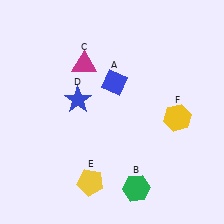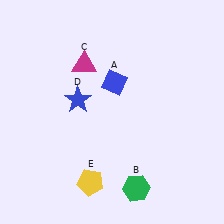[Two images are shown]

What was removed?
The yellow hexagon (F) was removed in Image 2.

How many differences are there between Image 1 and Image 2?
There is 1 difference between the two images.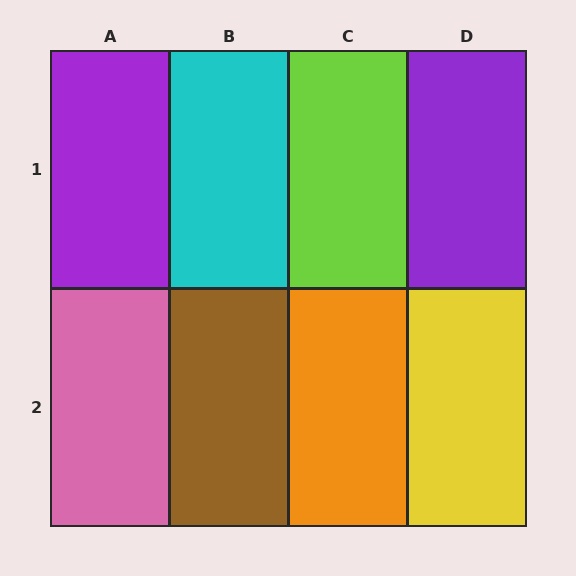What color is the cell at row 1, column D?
Purple.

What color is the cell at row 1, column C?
Lime.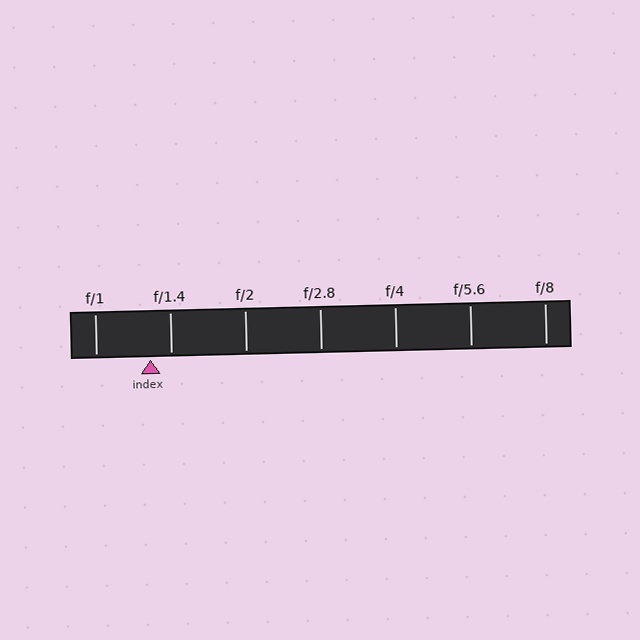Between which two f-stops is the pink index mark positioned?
The index mark is between f/1 and f/1.4.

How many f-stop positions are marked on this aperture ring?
There are 7 f-stop positions marked.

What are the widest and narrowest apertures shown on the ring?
The widest aperture shown is f/1 and the narrowest is f/8.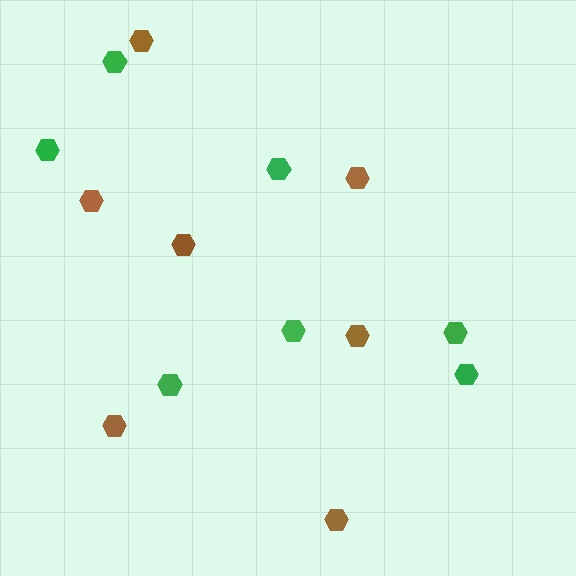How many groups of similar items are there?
There are 2 groups: one group of brown hexagons (7) and one group of green hexagons (7).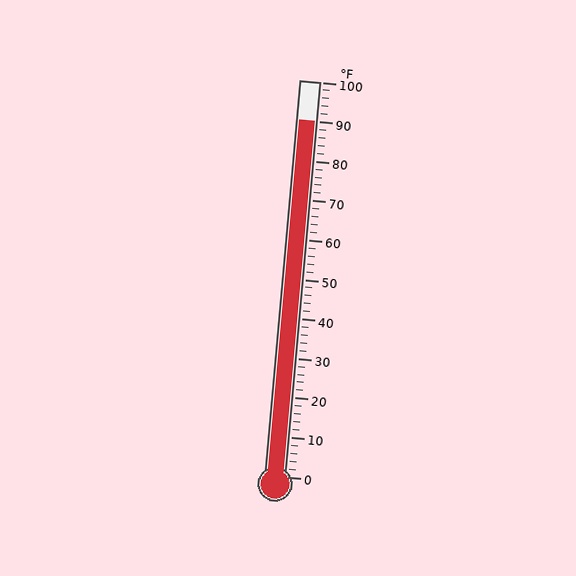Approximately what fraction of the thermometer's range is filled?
The thermometer is filled to approximately 90% of its range.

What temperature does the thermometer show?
The thermometer shows approximately 90°F.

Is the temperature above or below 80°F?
The temperature is above 80°F.